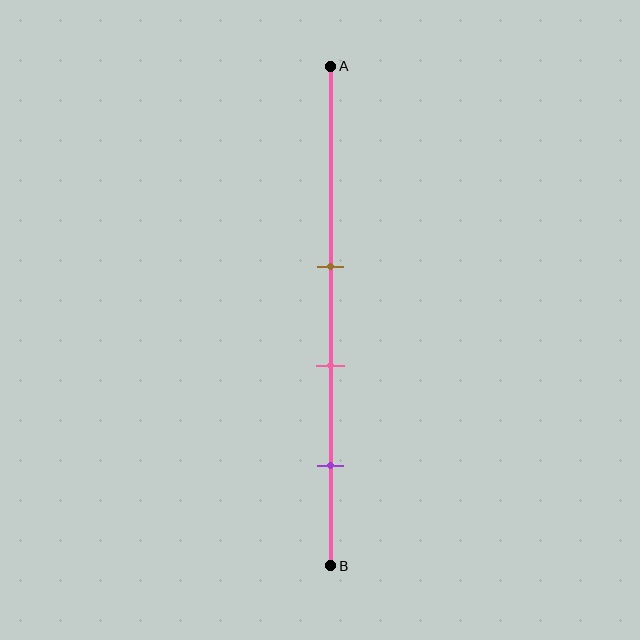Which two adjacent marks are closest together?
The brown and pink marks are the closest adjacent pair.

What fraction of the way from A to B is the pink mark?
The pink mark is approximately 60% (0.6) of the way from A to B.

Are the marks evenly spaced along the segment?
Yes, the marks are approximately evenly spaced.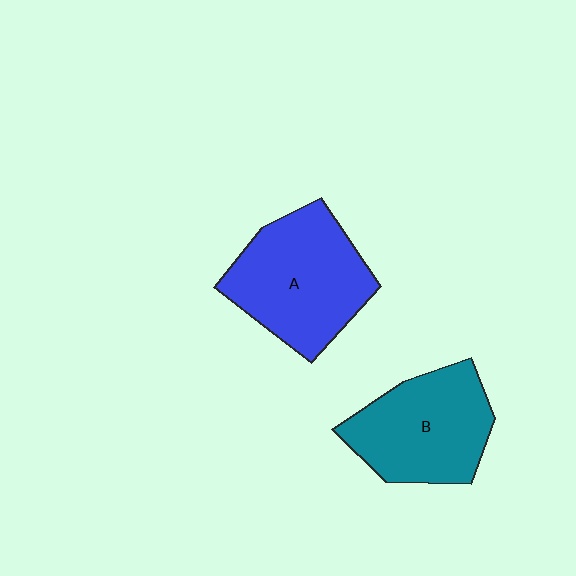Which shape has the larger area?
Shape A (blue).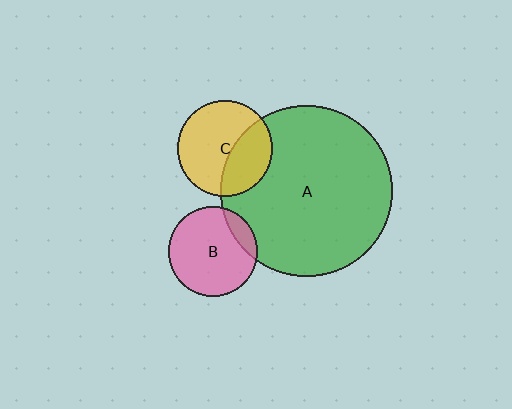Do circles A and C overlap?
Yes.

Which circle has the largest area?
Circle A (green).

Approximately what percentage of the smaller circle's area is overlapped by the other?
Approximately 35%.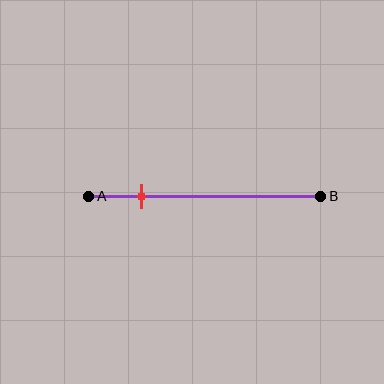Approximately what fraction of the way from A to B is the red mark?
The red mark is approximately 25% of the way from A to B.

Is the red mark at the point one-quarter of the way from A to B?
Yes, the mark is approximately at the one-quarter point.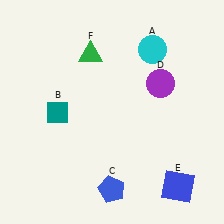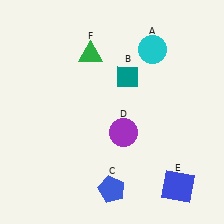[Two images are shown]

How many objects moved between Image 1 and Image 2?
2 objects moved between the two images.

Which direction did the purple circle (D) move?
The purple circle (D) moved down.